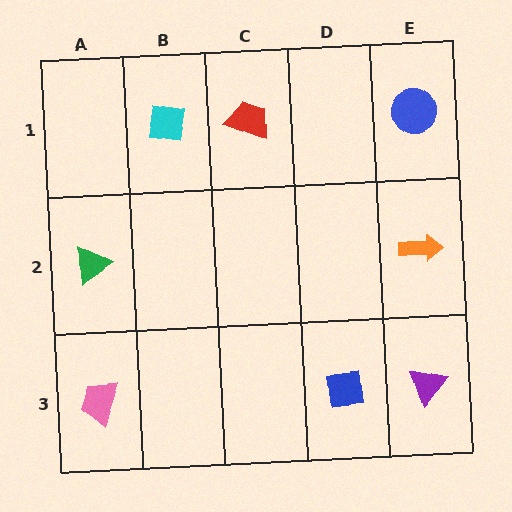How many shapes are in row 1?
3 shapes.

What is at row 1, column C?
A red trapezoid.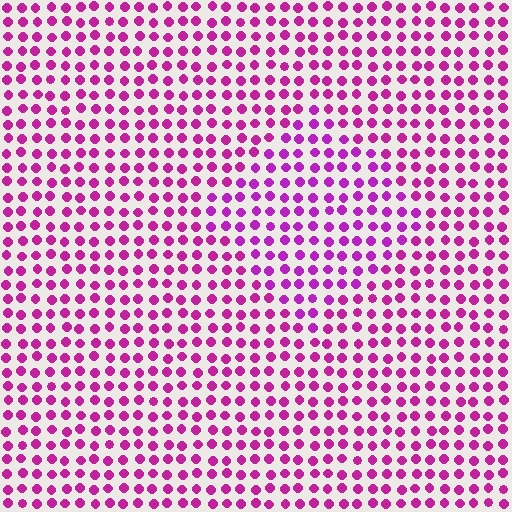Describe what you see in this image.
The image is filled with small magenta elements in a uniform arrangement. A diamond-shaped region is visible where the elements are tinted to a slightly different hue, forming a subtle color boundary.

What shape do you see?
I see a diamond.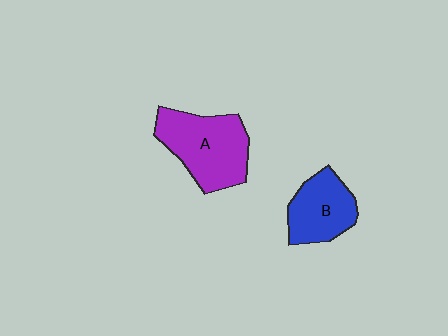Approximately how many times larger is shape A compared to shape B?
Approximately 1.4 times.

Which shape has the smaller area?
Shape B (blue).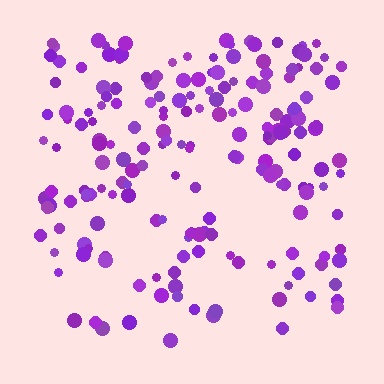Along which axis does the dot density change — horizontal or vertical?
Vertical.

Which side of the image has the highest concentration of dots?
The top.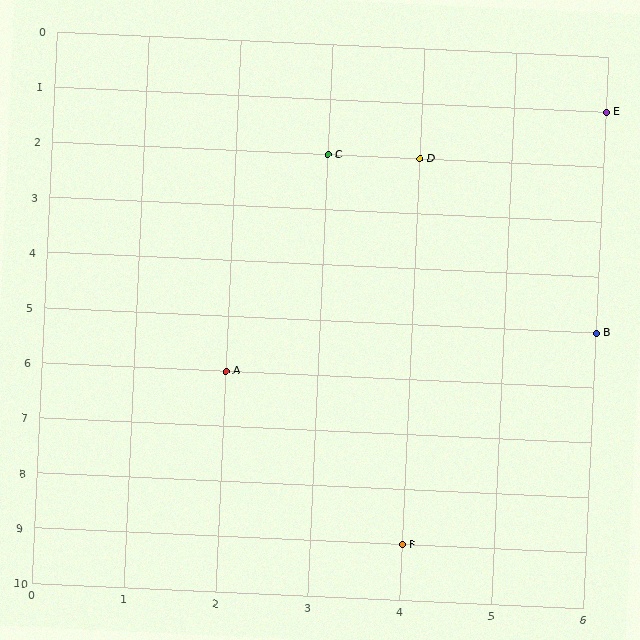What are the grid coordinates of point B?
Point B is at grid coordinates (6, 5).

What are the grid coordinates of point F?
Point F is at grid coordinates (4, 9).